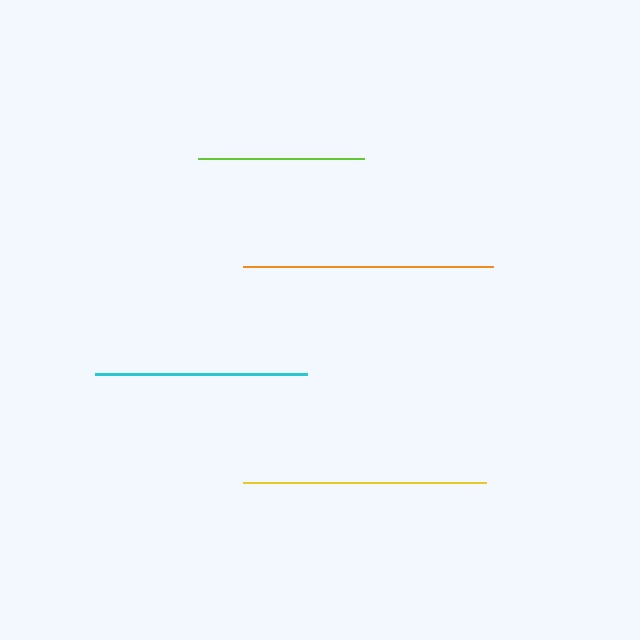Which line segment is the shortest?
The lime line is the shortest at approximately 165 pixels.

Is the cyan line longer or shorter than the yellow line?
The yellow line is longer than the cyan line.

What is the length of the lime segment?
The lime segment is approximately 165 pixels long.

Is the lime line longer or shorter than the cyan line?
The cyan line is longer than the lime line.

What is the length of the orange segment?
The orange segment is approximately 250 pixels long.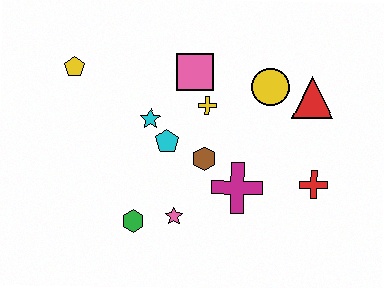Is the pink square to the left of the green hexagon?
No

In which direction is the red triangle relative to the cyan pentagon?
The red triangle is to the right of the cyan pentagon.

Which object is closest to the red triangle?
The yellow circle is closest to the red triangle.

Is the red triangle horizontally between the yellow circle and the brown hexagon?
No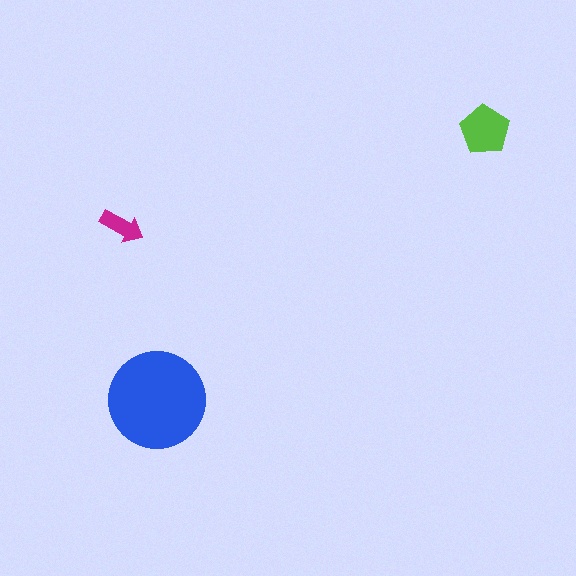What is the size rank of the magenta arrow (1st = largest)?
3rd.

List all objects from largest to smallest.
The blue circle, the lime pentagon, the magenta arrow.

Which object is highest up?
The lime pentagon is topmost.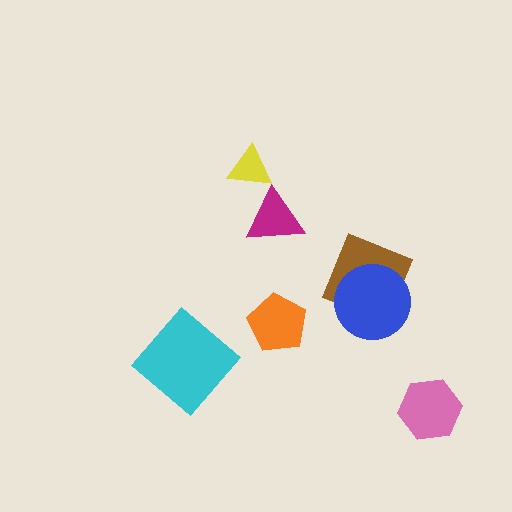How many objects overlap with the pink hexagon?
0 objects overlap with the pink hexagon.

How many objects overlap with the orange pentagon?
0 objects overlap with the orange pentagon.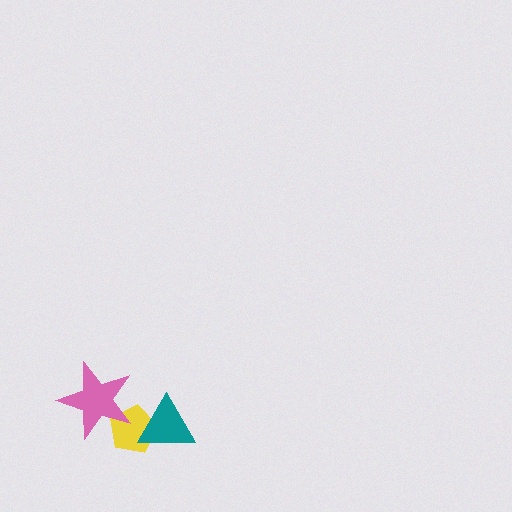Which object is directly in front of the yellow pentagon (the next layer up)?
The teal triangle is directly in front of the yellow pentagon.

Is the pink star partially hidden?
No, no other shape covers it.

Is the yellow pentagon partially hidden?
Yes, it is partially covered by another shape.